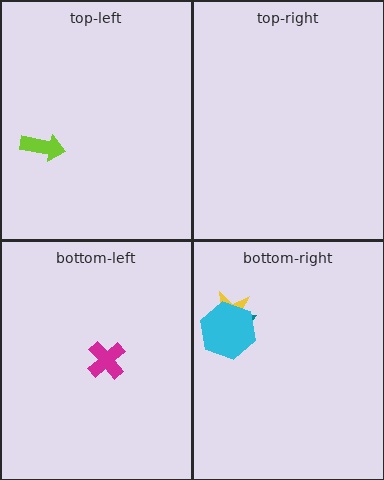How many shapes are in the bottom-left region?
1.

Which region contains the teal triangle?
The bottom-right region.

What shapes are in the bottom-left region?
The magenta cross.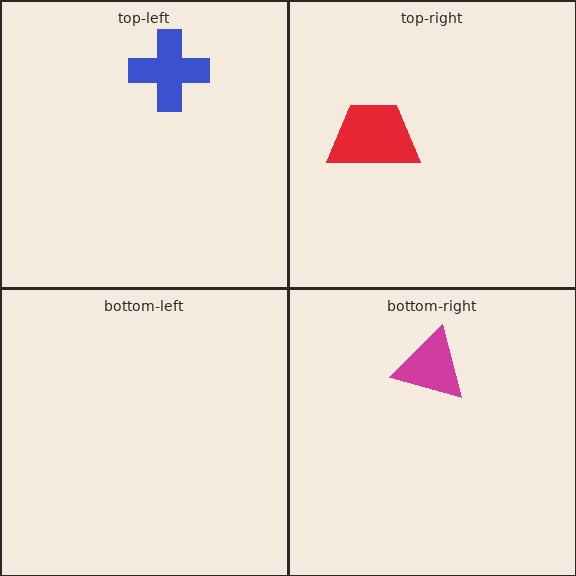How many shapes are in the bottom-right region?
1.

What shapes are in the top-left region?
The blue cross.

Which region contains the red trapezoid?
The top-right region.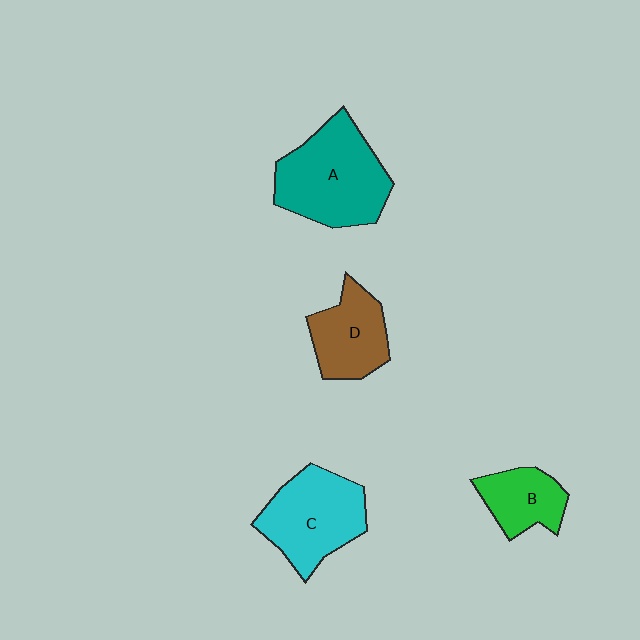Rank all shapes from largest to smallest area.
From largest to smallest: A (teal), C (cyan), D (brown), B (green).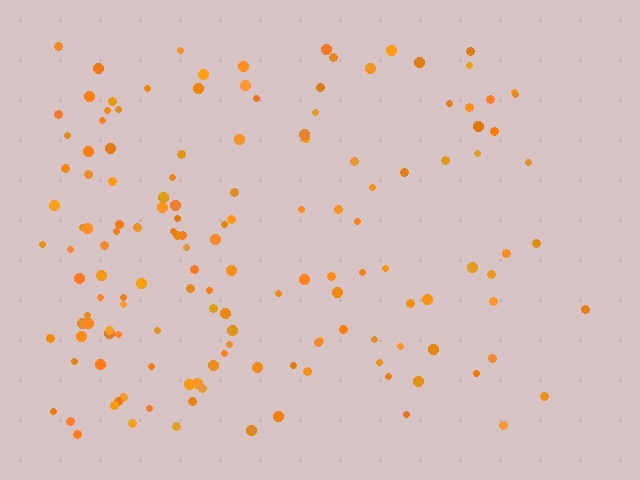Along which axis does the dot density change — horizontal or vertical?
Horizontal.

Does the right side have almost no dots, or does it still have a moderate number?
Still a moderate number, just noticeably fewer than the left.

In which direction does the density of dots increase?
From right to left, with the left side densest.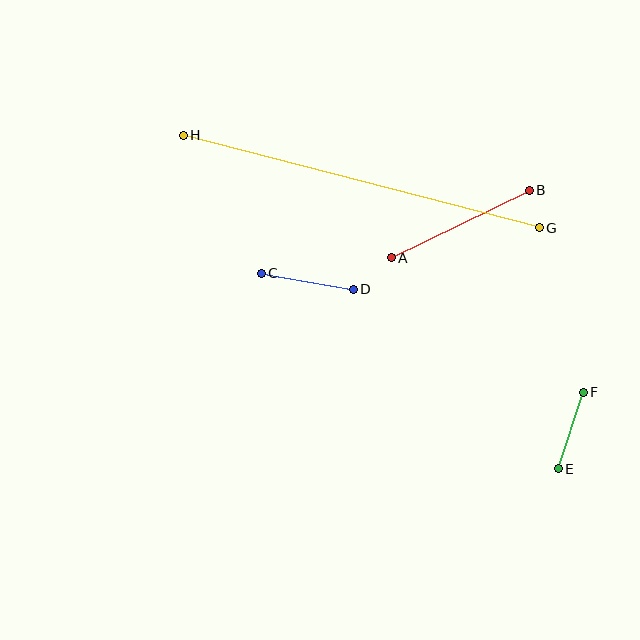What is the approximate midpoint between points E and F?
The midpoint is at approximately (571, 430) pixels.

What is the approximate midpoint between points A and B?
The midpoint is at approximately (460, 224) pixels.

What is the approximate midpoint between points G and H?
The midpoint is at approximately (361, 181) pixels.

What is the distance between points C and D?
The distance is approximately 93 pixels.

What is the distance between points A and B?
The distance is approximately 154 pixels.